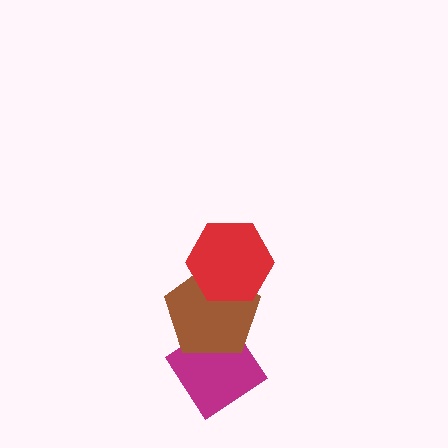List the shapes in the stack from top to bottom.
From top to bottom: the red hexagon, the brown pentagon, the magenta diamond.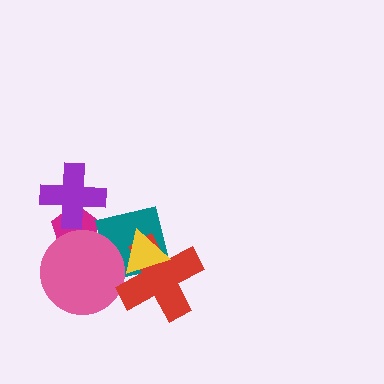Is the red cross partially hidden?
Yes, it is partially covered by another shape.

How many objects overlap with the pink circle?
2 objects overlap with the pink circle.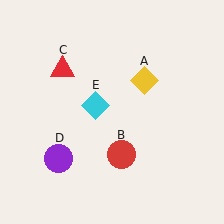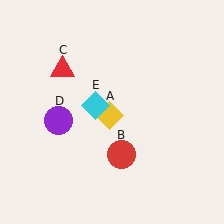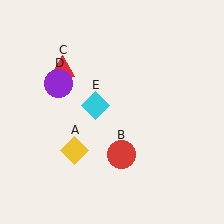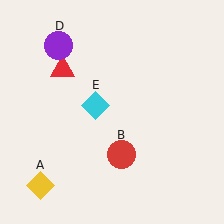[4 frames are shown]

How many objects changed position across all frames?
2 objects changed position: yellow diamond (object A), purple circle (object D).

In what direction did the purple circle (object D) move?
The purple circle (object D) moved up.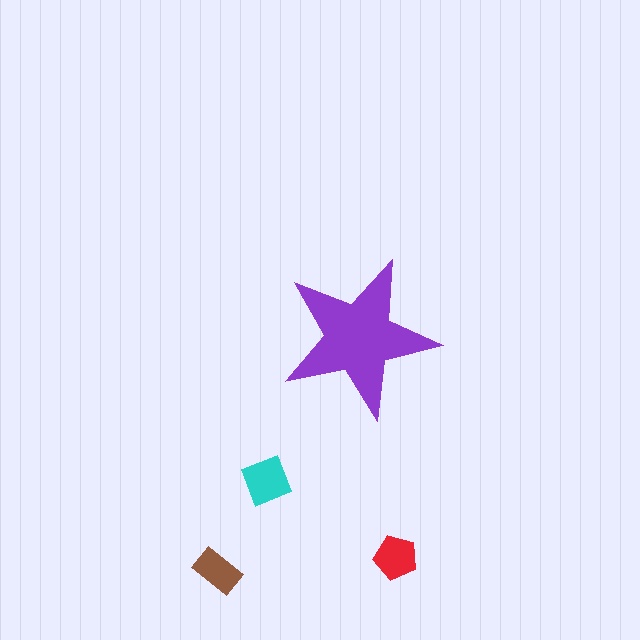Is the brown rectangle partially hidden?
No, the brown rectangle is fully visible.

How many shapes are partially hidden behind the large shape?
0 shapes are partially hidden.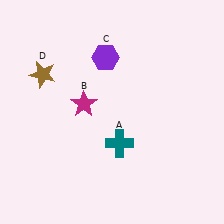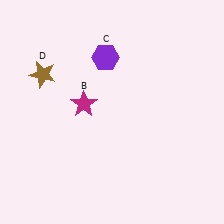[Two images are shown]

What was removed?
The teal cross (A) was removed in Image 2.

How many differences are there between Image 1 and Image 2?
There is 1 difference between the two images.